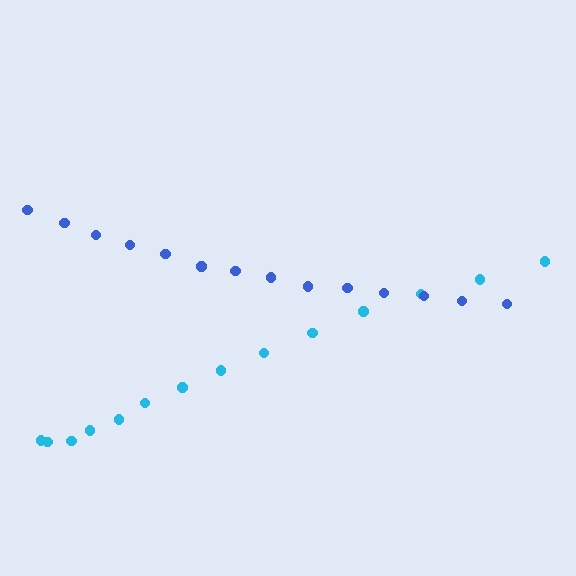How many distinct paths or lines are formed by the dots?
There are 2 distinct paths.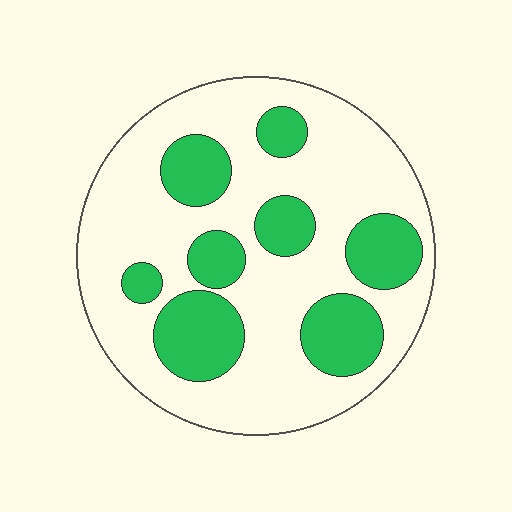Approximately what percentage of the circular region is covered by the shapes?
Approximately 30%.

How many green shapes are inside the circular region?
8.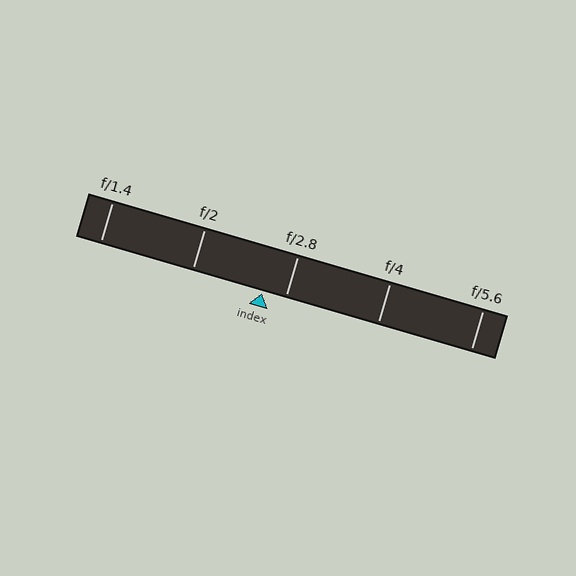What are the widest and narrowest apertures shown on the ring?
The widest aperture shown is f/1.4 and the narrowest is f/5.6.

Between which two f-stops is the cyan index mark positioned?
The index mark is between f/2 and f/2.8.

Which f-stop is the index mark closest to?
The index mark is closest to f/2.8.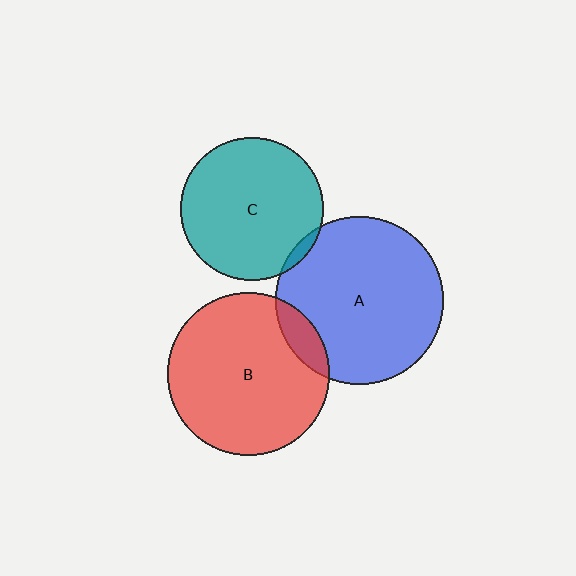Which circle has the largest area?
Circle A (blue).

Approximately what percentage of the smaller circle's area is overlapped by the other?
Approximately 5%.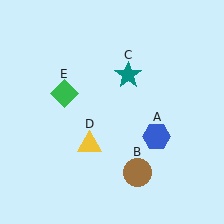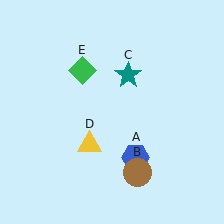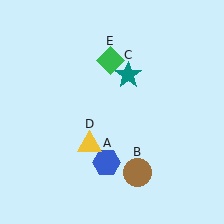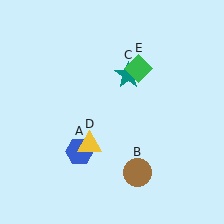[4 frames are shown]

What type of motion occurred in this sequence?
The blue hexagon (object A), green diamond (object E) rotated clockwise around the center of the scene.